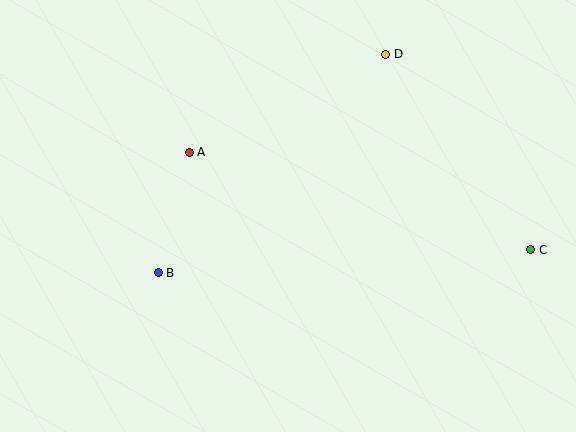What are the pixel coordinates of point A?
Point A is at (189, 152).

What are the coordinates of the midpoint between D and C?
The midpoint between D and C is at (458, 152).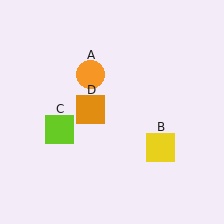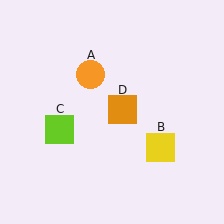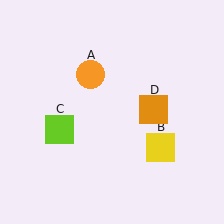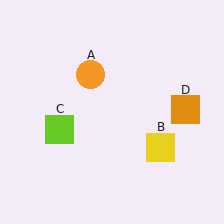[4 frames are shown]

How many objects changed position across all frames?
1 object changed position: orange square (object D).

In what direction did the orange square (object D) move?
The orange square (object D) moved right.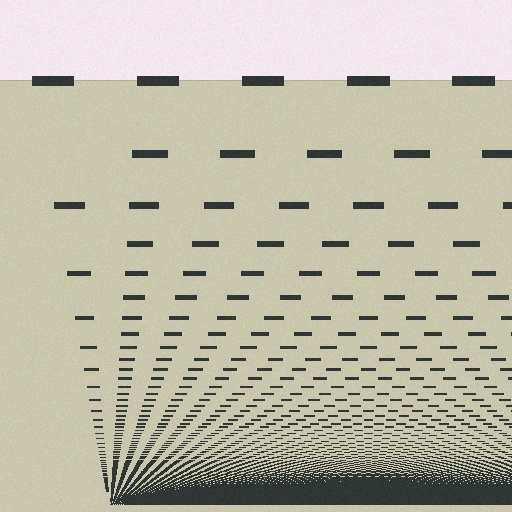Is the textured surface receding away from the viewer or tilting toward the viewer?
The surface appears to tilt toward the viewer. Texture elements get larger and sparser toward the top.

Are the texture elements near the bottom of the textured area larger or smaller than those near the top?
Smaller. The gradient is inverted — elements near the bottom are smaller and denser.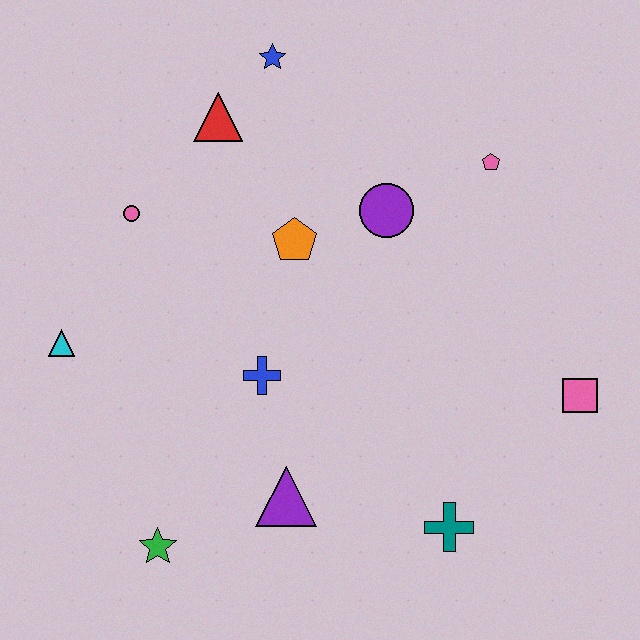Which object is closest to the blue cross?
The purple triangle is closest to the blue cross.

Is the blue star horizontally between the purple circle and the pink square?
No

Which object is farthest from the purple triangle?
The blue star is farthest from the purple triangle.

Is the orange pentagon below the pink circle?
Yes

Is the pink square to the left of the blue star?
No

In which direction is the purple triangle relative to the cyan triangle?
The purple triangle is to the right of the cyan triangle.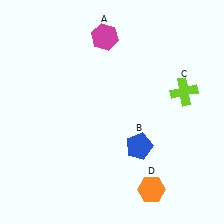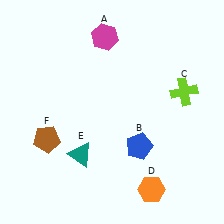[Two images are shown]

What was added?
A teal triangle (E), a brown pentagon (F) were added in Image 2.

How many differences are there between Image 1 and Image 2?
There are 2 differences between the two images.